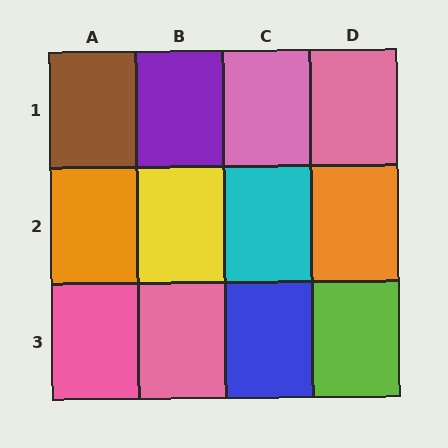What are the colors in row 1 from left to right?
Brown, purple, pink, pink.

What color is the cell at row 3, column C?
Blue.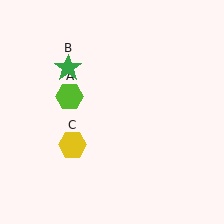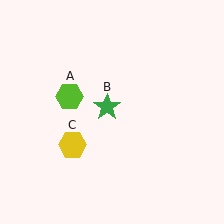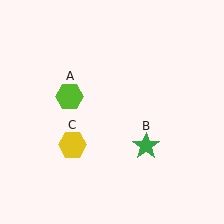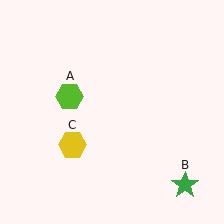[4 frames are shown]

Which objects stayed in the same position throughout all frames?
Lime hexagon (object A) and yellow hexagon (object C) remained stationary.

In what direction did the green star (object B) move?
The green star (object B) moved down and to the right.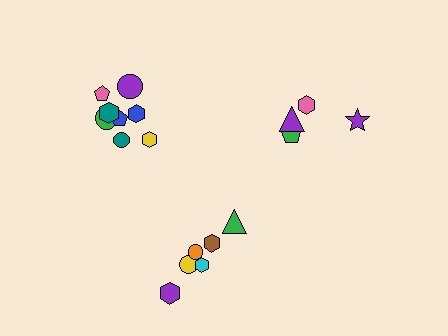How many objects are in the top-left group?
There are 8 objects.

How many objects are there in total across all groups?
There are 18 objects.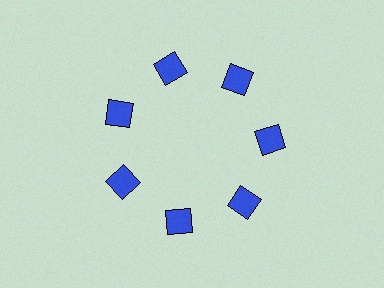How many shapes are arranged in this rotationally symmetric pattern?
There are 7 shapes, arranged in 7 groups of 1.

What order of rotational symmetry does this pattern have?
This pattern has 7-fold rotational symmetry.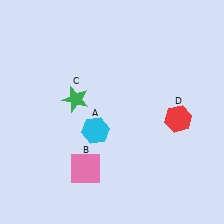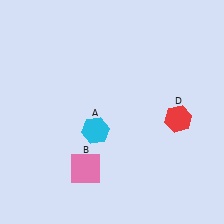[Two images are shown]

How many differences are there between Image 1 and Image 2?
There is 1 difference between the two images.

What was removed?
The green star (C) was removed in Image 2.